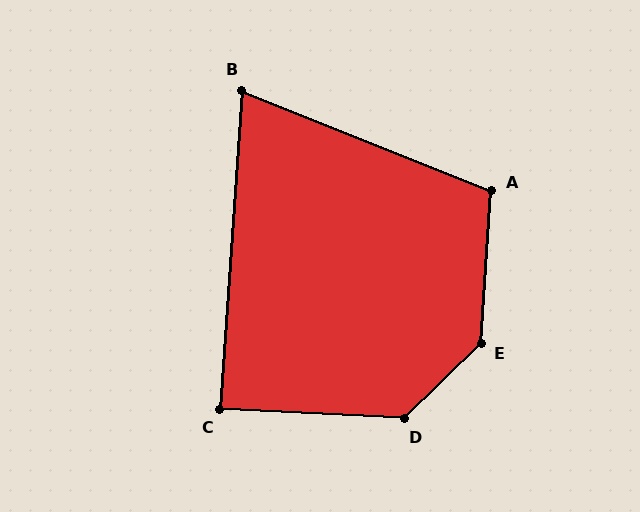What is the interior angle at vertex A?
Approximately 108 degrees (obtuse).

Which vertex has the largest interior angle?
E, at approximately 138 degrees.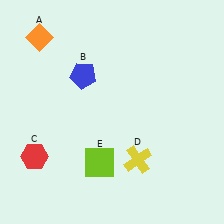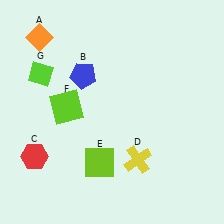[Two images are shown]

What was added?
A lime square (F), a lime diamond (G) were added in Image 2.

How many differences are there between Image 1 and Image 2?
There are 2 differences between the two images.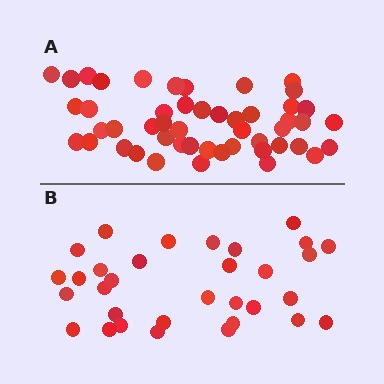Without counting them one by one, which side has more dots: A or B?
Region A (the top region) has more dots.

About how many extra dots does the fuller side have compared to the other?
Region A has approximately 15 more dots than region B.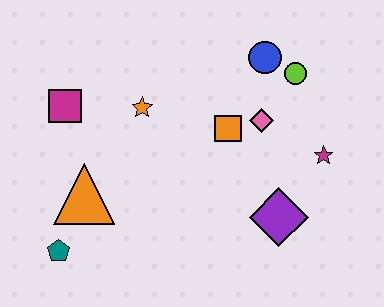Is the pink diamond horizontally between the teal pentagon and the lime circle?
Yes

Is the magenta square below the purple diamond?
No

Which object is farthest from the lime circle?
The teal pentagon is farthest from the lime circle.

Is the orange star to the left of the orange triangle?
No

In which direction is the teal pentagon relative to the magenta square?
The teal pentagon is below the magenta square.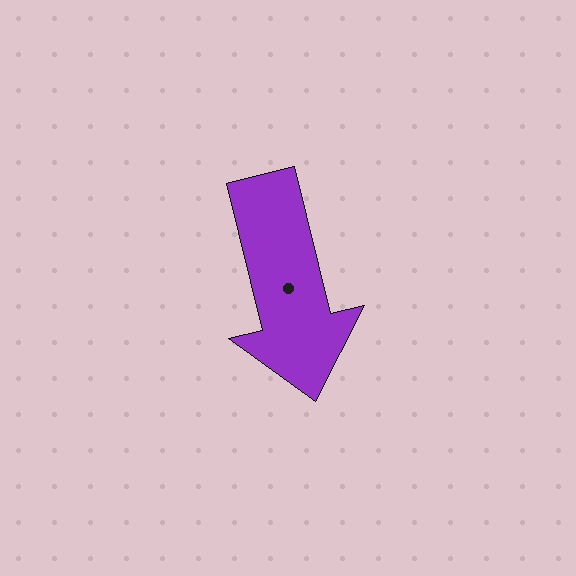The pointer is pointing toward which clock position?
Roughly 6 o'clock.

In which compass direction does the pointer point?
South.